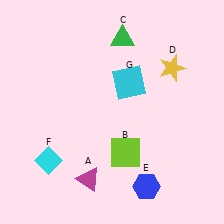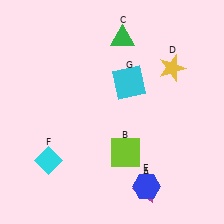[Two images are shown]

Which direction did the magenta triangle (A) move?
The magenta triangle (A) moved right.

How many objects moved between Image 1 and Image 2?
1 object moved between the two images.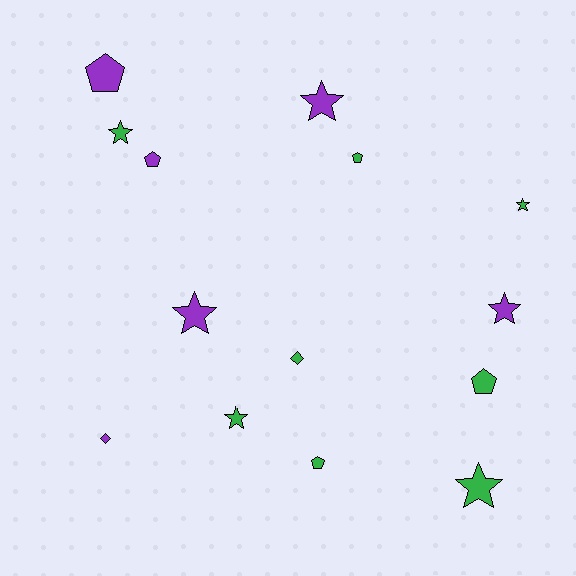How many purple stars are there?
There are 3 purple stars.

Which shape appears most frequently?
Star, with 7 objects.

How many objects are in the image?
There are 14 objects.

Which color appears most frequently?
Green, with 8 objects.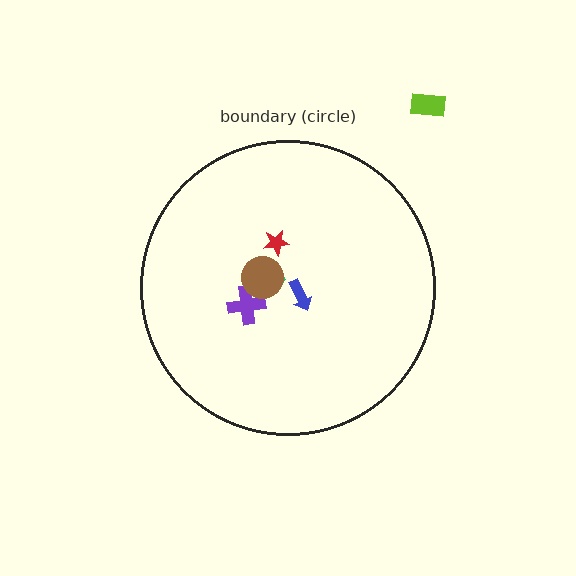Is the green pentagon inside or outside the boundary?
Inside.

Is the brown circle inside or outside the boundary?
Inside.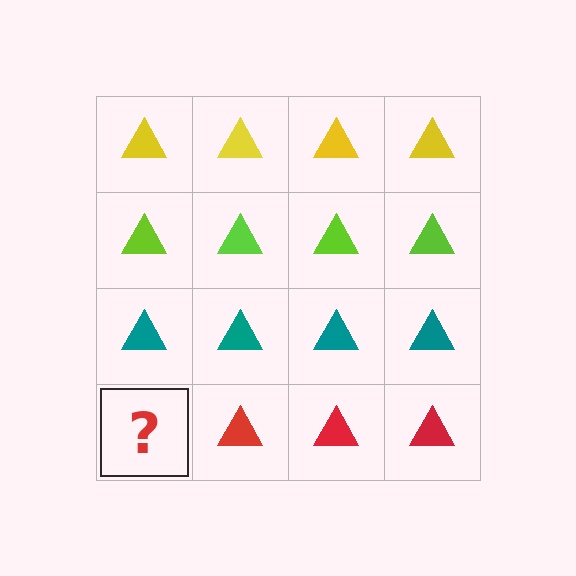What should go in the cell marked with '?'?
The missing cell should contain a red triangle.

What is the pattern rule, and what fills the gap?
The rule is that each row has a consistent color. The gap should be filled with a red triangle.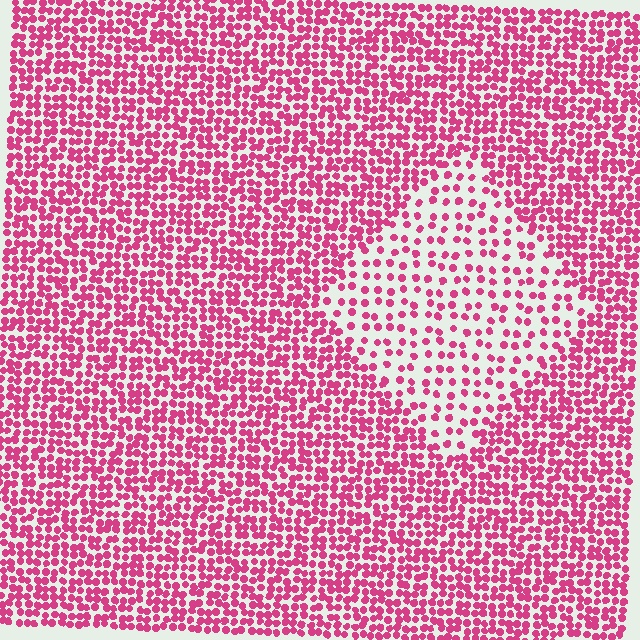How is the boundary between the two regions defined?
The boundary is defined by a change in element density (approximately 2.2x ratio). All elements are the same color, size, and shape.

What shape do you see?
I see a diamond.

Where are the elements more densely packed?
The elements are more densely packed outside the diamond boundary.